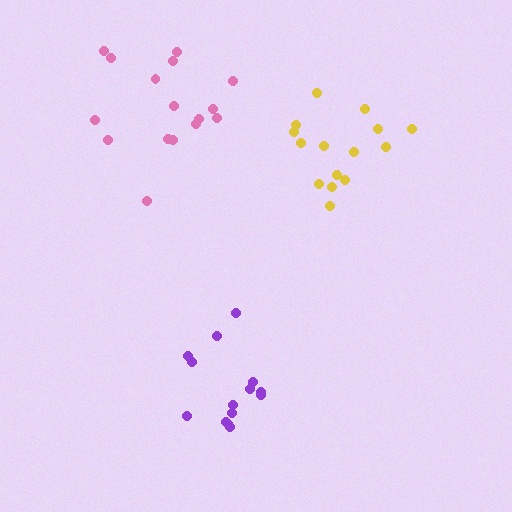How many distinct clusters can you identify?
There are 3 distinct clusters.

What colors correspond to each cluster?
The clusters are colored: purple, pink, yellow.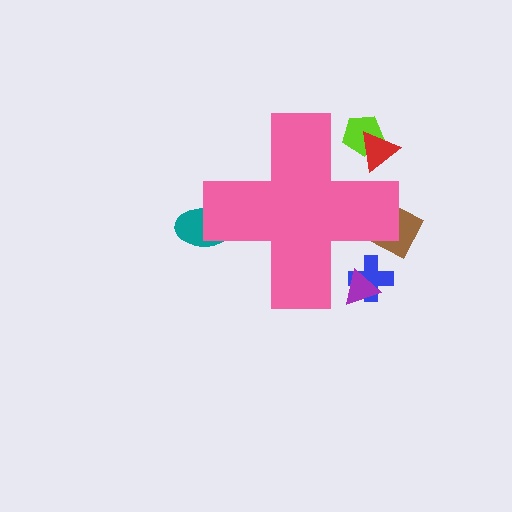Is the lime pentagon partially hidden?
Yes, the lime pentagon is partially hidden behind the pink cross.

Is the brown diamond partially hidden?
Yes, the brown diamond is partially hidden behind the pink cross.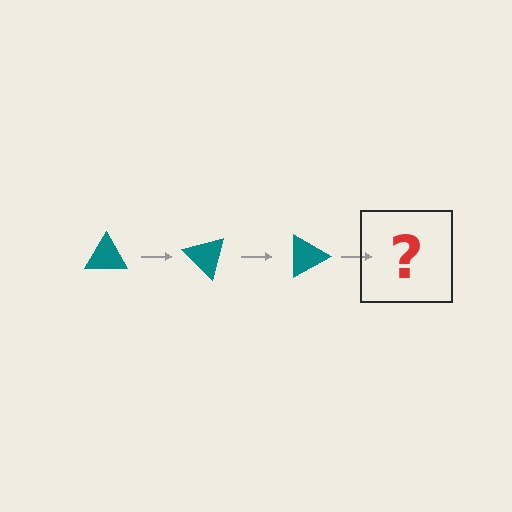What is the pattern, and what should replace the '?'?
The pattern is that the triangle rotates 45 degrees each step. The '?' should be a teal triangle rotated 135 degrees.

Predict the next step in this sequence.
The next step is a teal triangle rotated 135 degrees.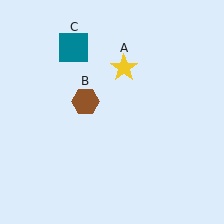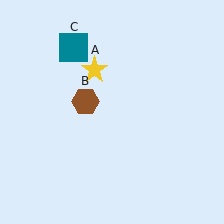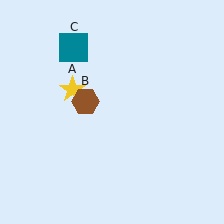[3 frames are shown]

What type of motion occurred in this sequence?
The yellow star (object A) rotated counterclockwise around the center of the scene.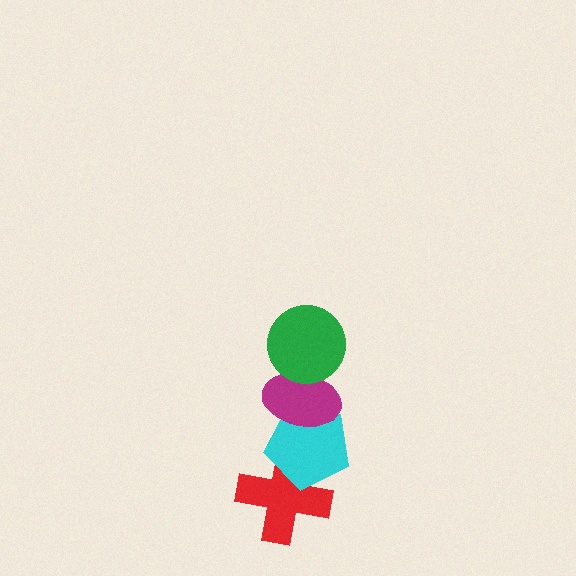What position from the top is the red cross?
The red cross is 4th from the top.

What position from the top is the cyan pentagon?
The cyan pentagon is 3rd from the top.